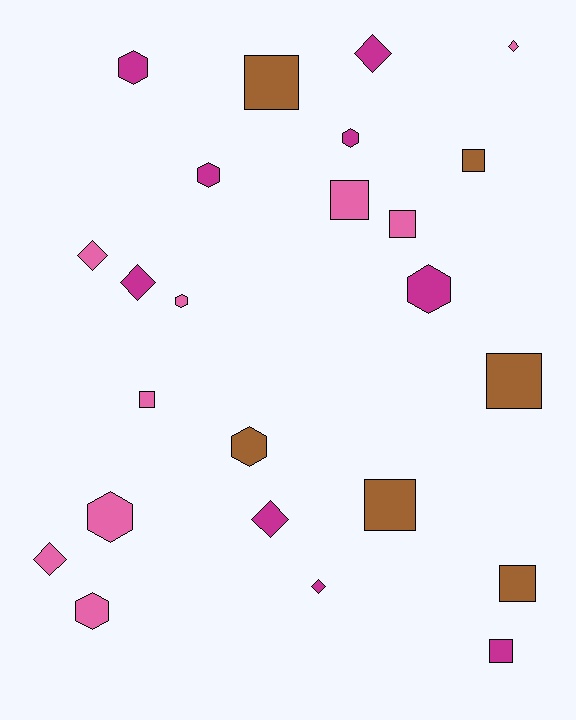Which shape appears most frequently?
Square, with 9 objects.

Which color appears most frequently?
Pink, with 9 objects.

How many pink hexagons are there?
There are 3 pink hexagons.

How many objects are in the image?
There are 24 objects.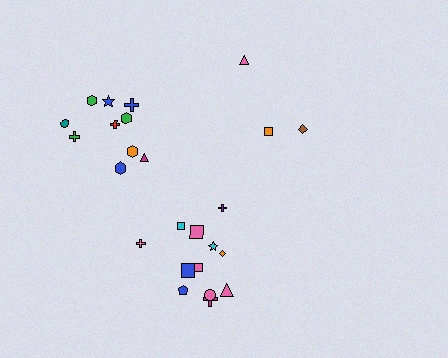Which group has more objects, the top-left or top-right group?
The top-left group.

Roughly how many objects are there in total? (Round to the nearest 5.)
Roughly 25 objects in total.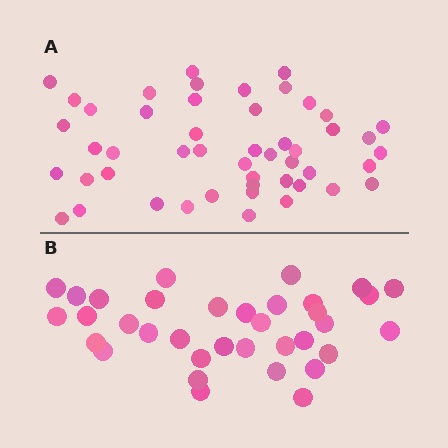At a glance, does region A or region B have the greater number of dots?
Region A (the top region) has more dots.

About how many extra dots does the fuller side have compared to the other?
Region A has approximately 15 more dots than region B.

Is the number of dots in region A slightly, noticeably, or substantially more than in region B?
Region A has noticeably more, but not dramatically so. The ratio is roughly 1.4 to 1.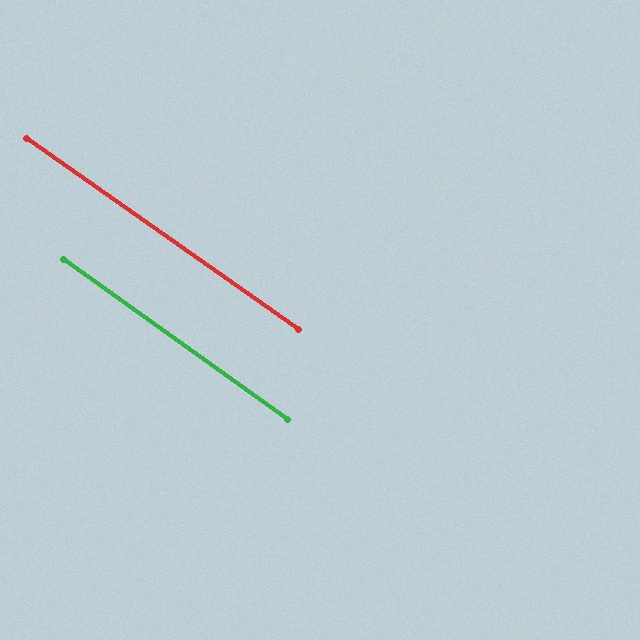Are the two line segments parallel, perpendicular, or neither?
Parallel — their directions differ by only 0.5°.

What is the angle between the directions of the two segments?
Approximately 0 degrees.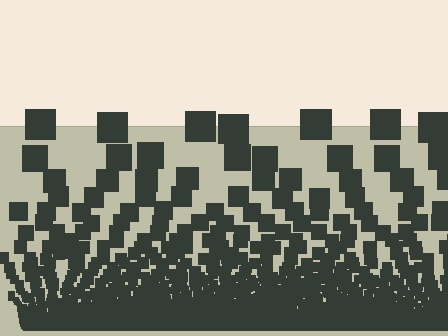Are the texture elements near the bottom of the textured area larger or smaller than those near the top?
Smaller. The gradient is inverted — elements near the bottom are smaller and denser.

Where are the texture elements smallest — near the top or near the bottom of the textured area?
Near the bottom.